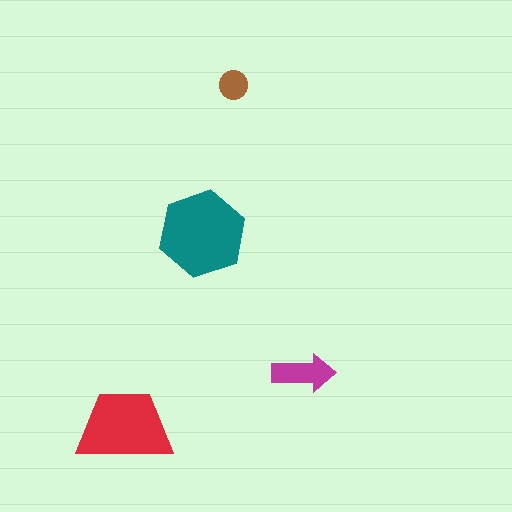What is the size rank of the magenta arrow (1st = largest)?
3rd.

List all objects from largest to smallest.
The teal hexagon, the red trapezoid, the magenta arrow, the brown circle.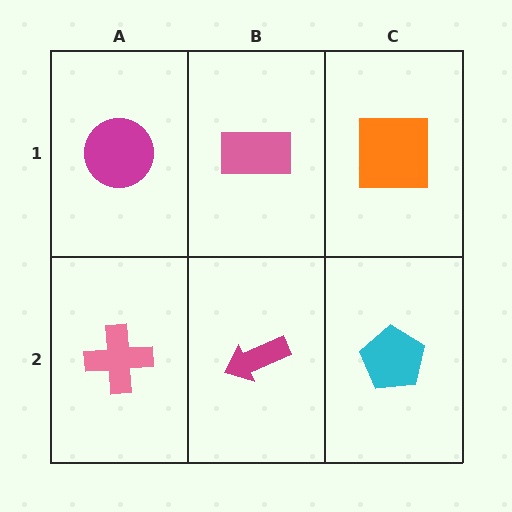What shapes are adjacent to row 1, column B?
A magenta arrow (row 2, column B), a magenta circle (row 1, column A), an orange square (row 1, column C).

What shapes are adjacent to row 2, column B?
A pink rectangle (row 1, column B), a pink cross (row 2, column A), a cyan pentagon (row 2, column C).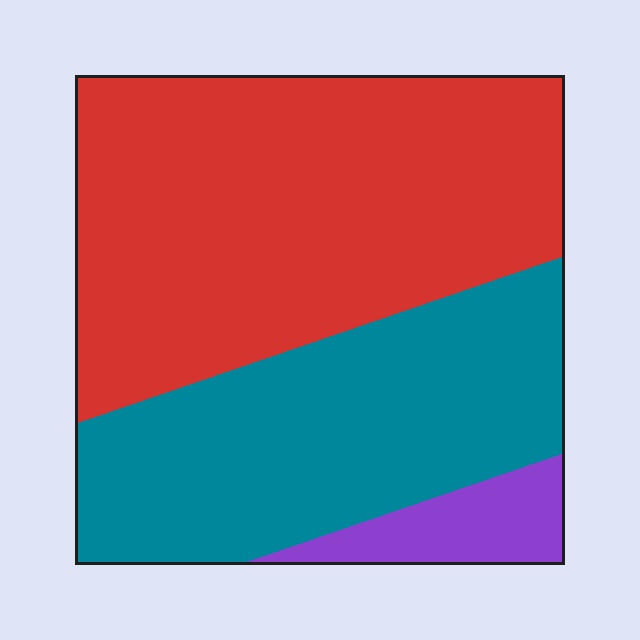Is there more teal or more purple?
Teal.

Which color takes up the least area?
Purple, at roughly 10%.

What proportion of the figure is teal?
Teal covers roughly 40% of the figure.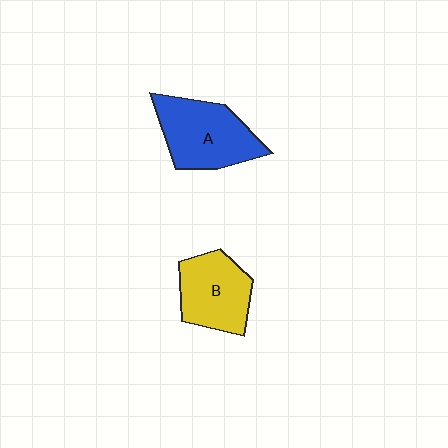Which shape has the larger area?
Shape A (blue).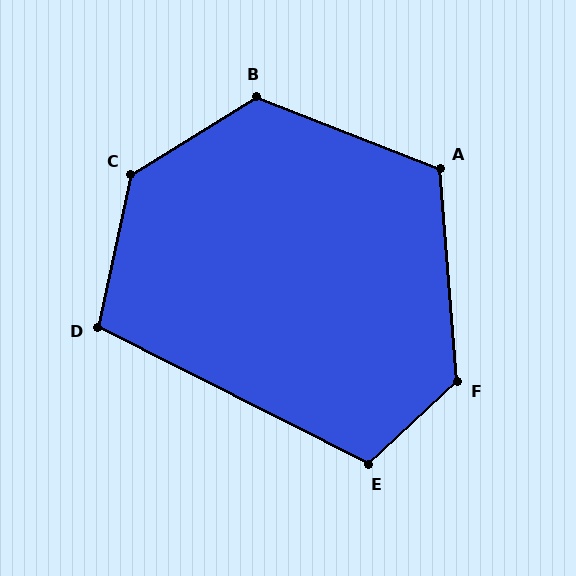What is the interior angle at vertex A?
Approximately 116 degrees (obtuse).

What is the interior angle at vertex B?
Approximately 127 degrees (obtuse).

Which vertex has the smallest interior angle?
D, at approximately 105 degrees.